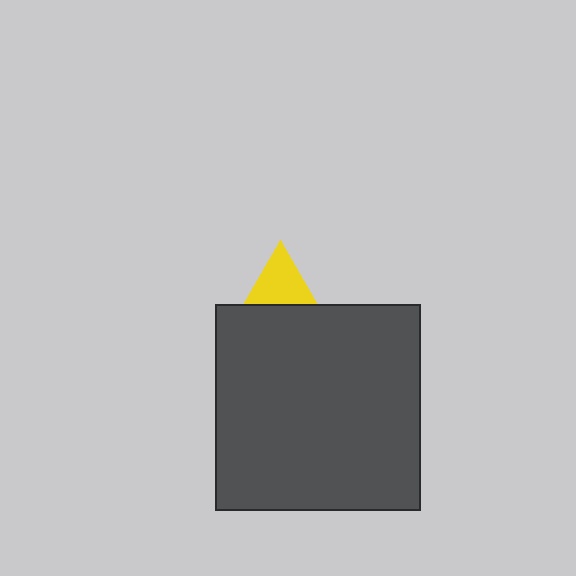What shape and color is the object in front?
The object in front is a dark gray square.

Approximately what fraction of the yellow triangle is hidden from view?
Roughly 67% of the yellow triangle is hidden behind the dark gray square.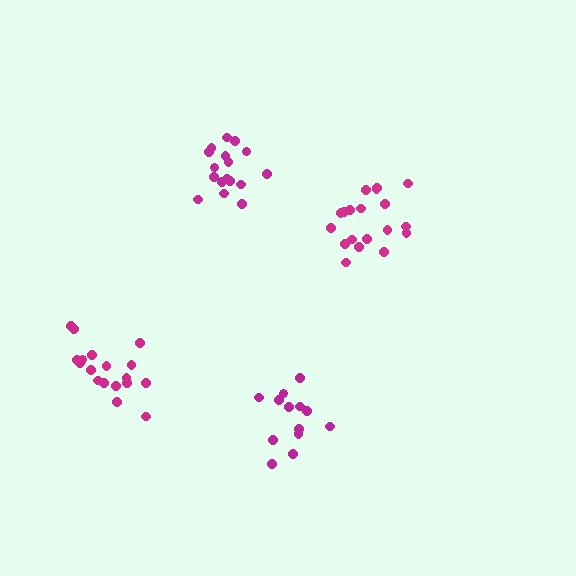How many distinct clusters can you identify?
There are 4 distinct clusters.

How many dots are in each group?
Group 1: 19 dots, Group 2: 13 dots, Group 3: 18 dots, Group 4: 17 dots (67 total).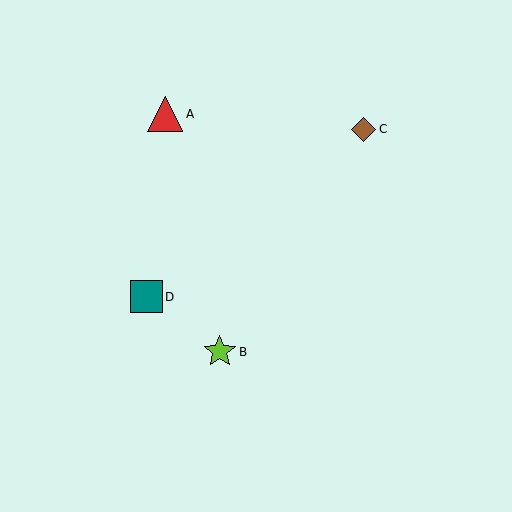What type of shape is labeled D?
Shape D is a teal square.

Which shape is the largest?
The red triangle (labeled A) is the largest.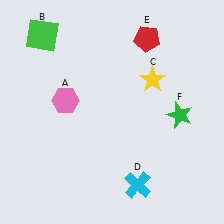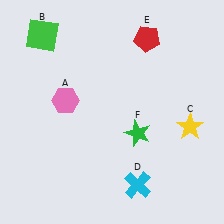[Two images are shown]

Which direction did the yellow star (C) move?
The yellow star (C) moved down.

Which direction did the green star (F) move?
The green star (F) moved left.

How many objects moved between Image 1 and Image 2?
2 objects moved between the two images.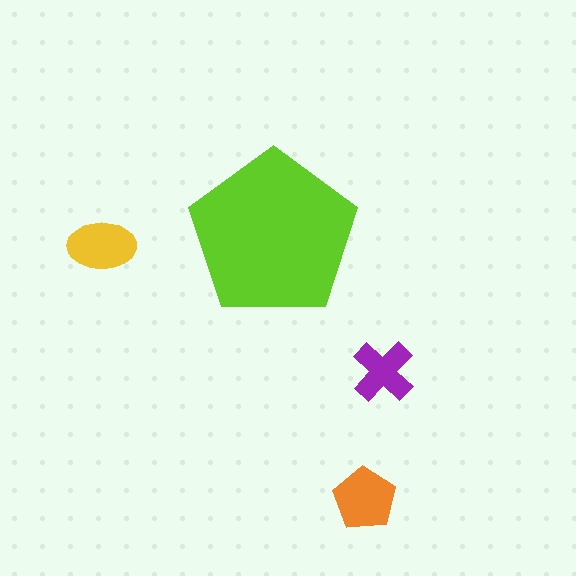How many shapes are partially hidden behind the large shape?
0 shapes are partially hidden.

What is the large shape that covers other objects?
A lime pentagon.